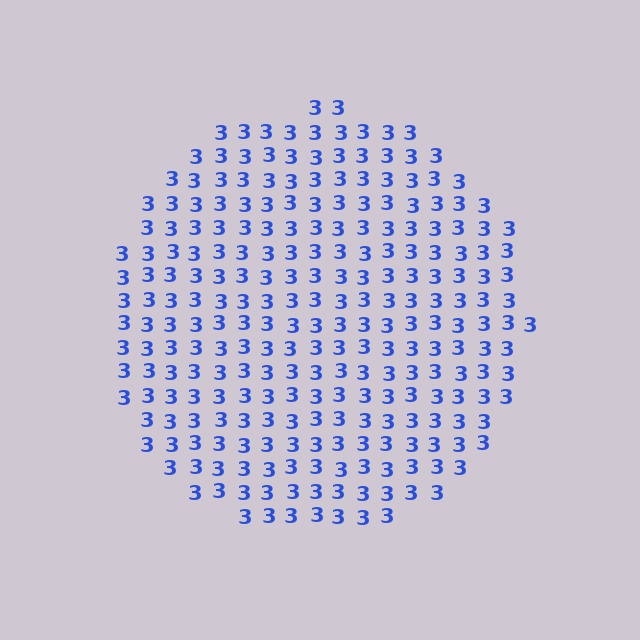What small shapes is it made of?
It is made of small digit 3's.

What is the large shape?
The large shape is a circle.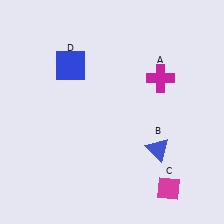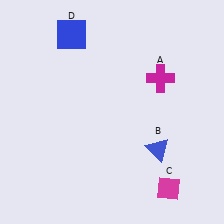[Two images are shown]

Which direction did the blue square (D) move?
The blue square (D) moved up.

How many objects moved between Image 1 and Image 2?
1 object moved between the two images.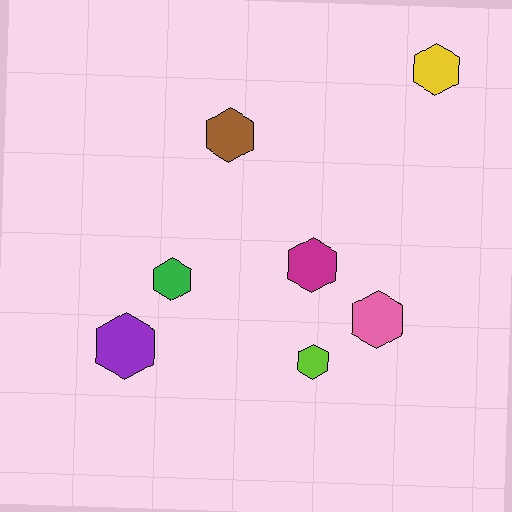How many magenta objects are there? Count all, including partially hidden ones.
There is 1 magenta object.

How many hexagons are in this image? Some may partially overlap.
There are 7 hexagons.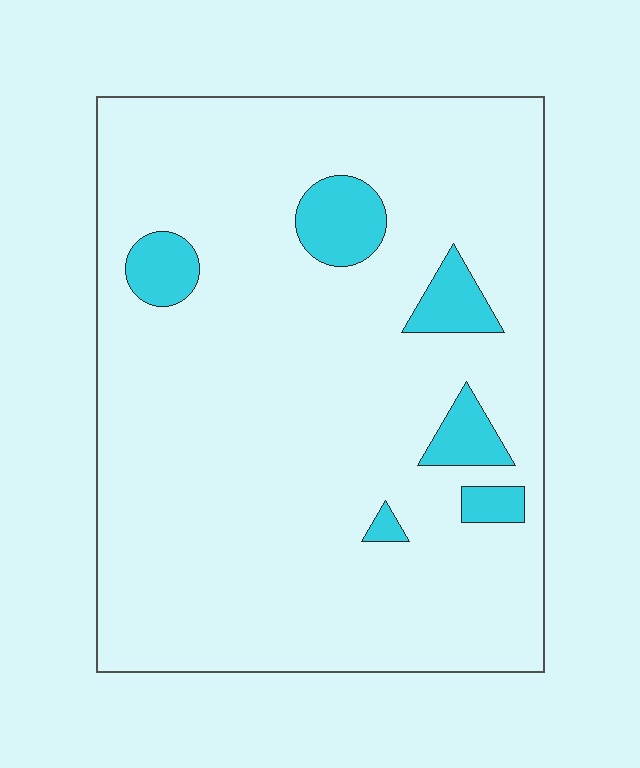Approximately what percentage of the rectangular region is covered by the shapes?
Approximately 10%.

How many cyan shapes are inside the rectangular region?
6.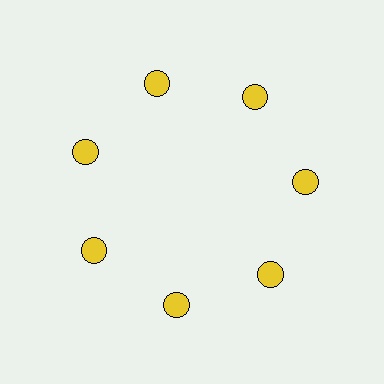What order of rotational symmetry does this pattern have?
This pattern has 7-fold rotational symmetry.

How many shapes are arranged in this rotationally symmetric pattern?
There are 7 shapes, arranged in 7 groups of 1.